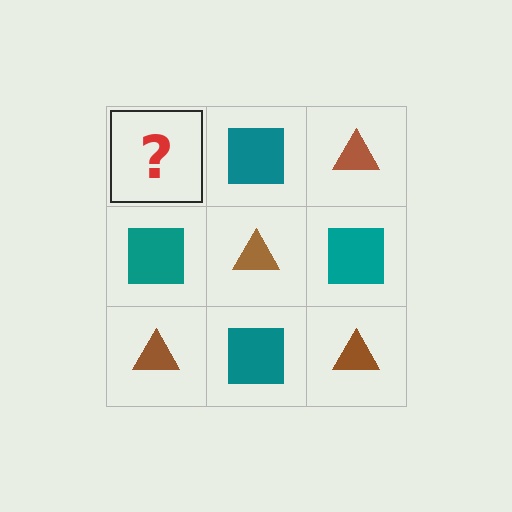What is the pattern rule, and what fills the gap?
The rule is that it alternates brown triangle and teal square in a checkerboard pattern. The gap should be filled with a brown triangle.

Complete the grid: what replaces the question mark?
The question mark should be replaced with a brown triangle.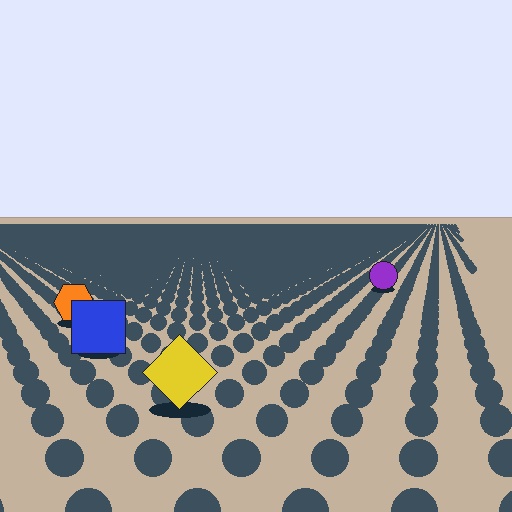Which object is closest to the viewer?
The yellow diamond is closest. The texture marks near it are larger and more spread out.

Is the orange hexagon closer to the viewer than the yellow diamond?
No. The yellow diamond is closer — you can tell from the texture gradient: the ground texture is coarser near it.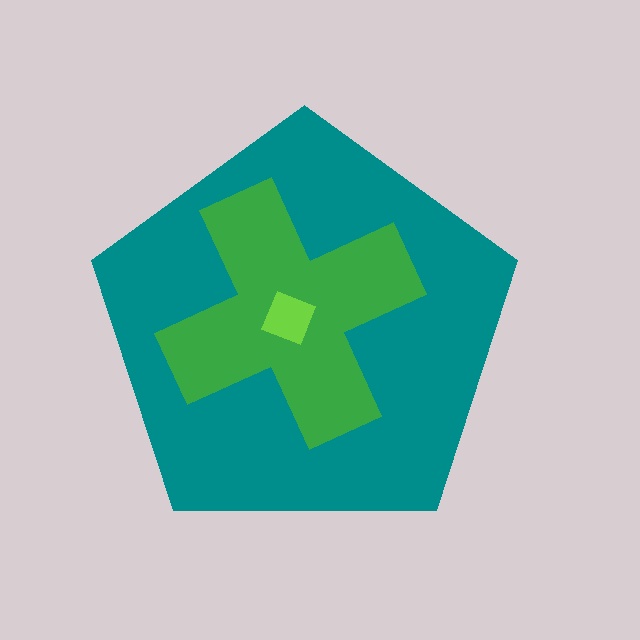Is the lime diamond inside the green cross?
Yes.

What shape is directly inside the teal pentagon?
The green cross.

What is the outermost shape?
The teal pentagon.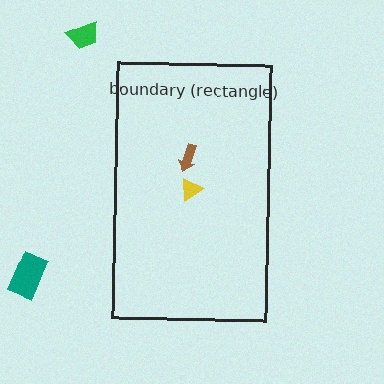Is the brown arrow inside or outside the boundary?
Inside.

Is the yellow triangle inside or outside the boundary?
Inside.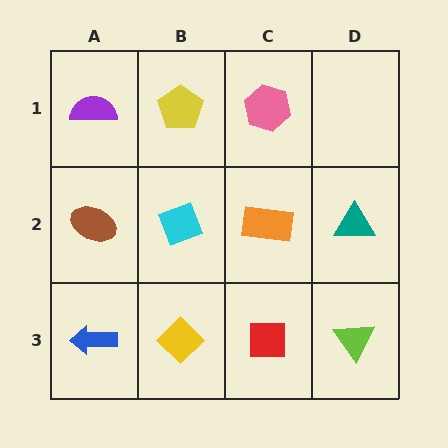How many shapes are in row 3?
4 shapes.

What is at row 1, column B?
A yellow pentagon.